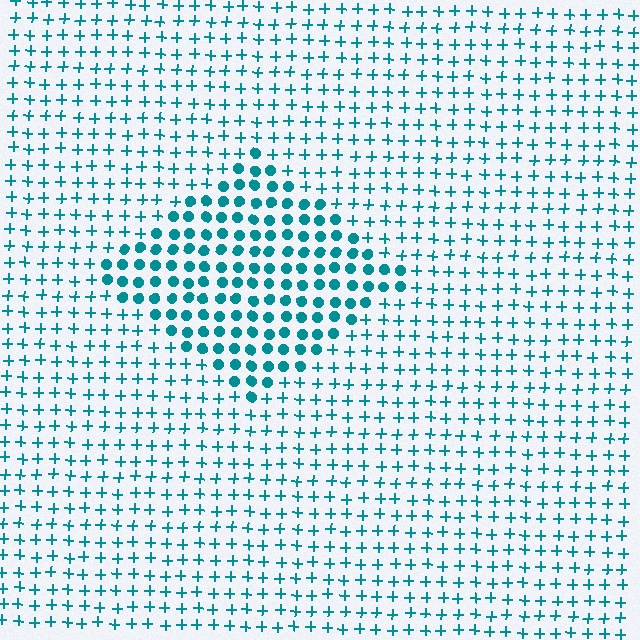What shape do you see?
I see a diamond.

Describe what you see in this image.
The image is filled with small teal elements arranged in a uniform grid. A diamond-shaped region contains circles, while the surrounding area contains plus signs. The boundary is defined purely by the change in element shape.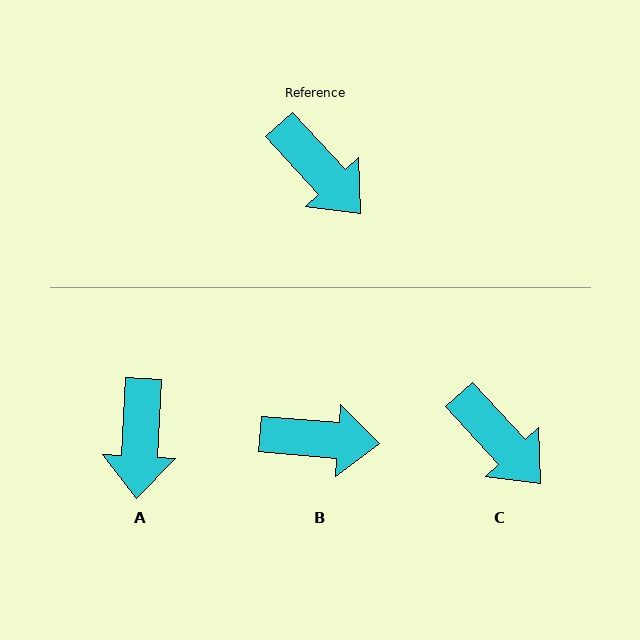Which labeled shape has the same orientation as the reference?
C.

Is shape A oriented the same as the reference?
No, it is off by about 46 degrees.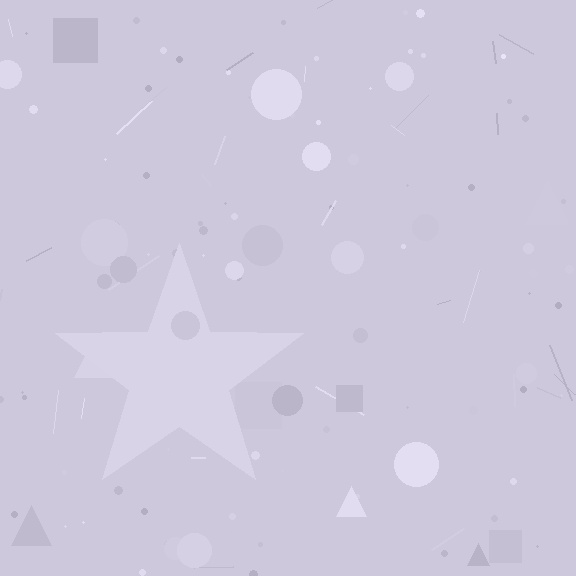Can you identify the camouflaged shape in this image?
The camouflaged shape is a star.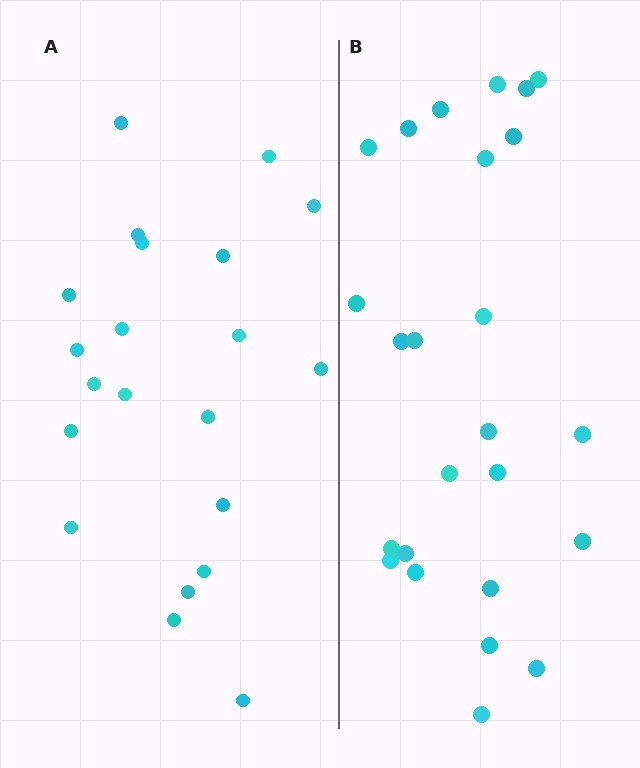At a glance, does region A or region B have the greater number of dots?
Region B (the right region) has more dots.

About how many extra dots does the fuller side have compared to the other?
Region B has about 4 more dots than region A.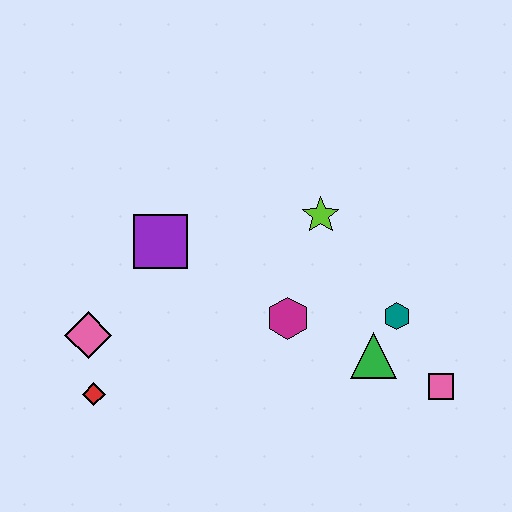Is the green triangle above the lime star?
No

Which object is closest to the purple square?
The pink diamond is closest to the purple square.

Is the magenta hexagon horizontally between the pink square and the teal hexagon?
No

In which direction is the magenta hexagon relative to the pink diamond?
The magenta hexagon is to the right of the pink diamond.